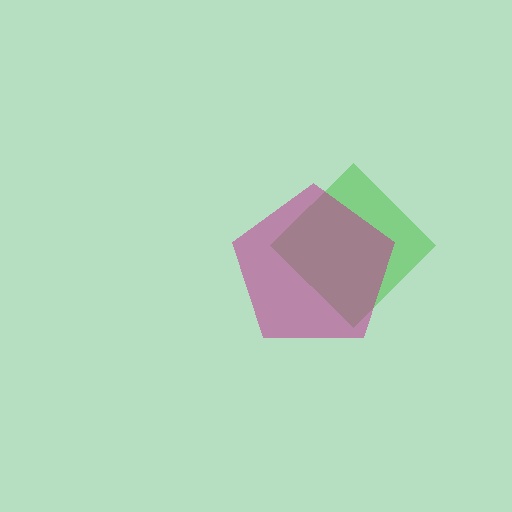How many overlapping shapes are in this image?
There are 2 overlapping shapes in the image.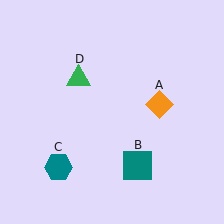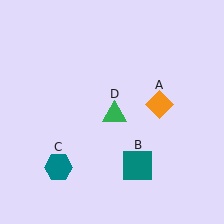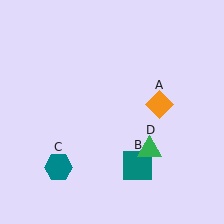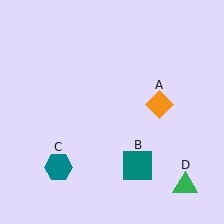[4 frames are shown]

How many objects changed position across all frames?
1 object changed position: green triangle (object D).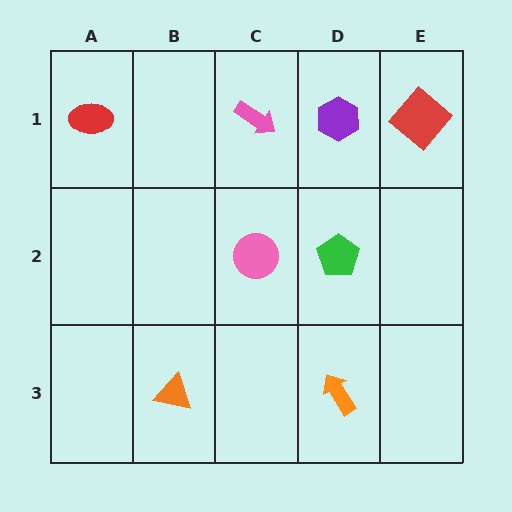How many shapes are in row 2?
2 shapes.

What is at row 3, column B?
An orange triangle.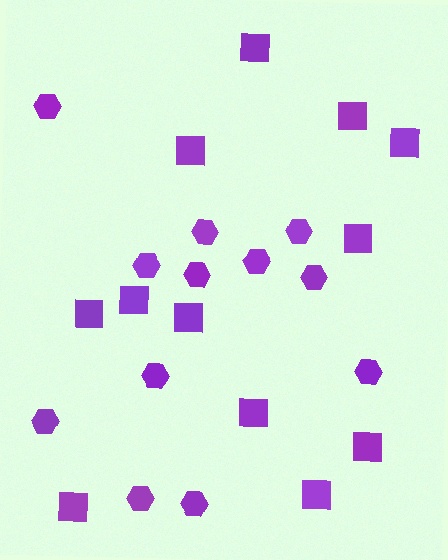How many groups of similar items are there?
There are 2 groups: one group of hexagons (12) and one group of squares (12).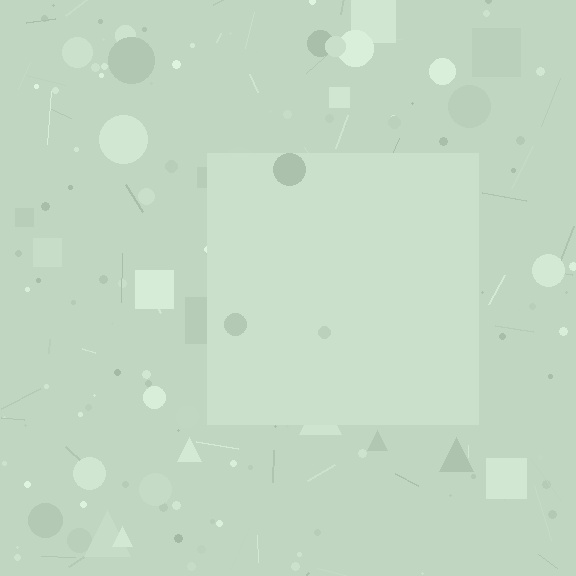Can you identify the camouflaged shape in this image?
The camouflaged shape is a square.